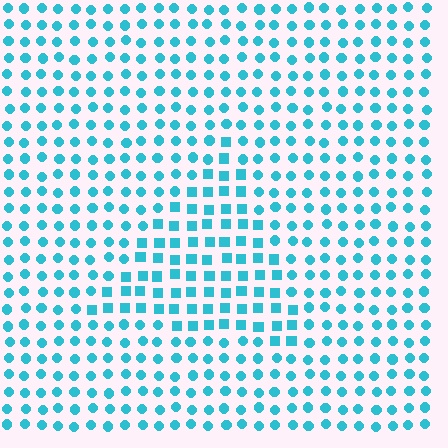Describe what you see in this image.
The image is filled with small cyan elements arranged in a uniform grid. A triangle-shaped region contains squares, while the surrounding area contains circles. The boundary is defined purely by the change in element shape.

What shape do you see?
I see a triangle.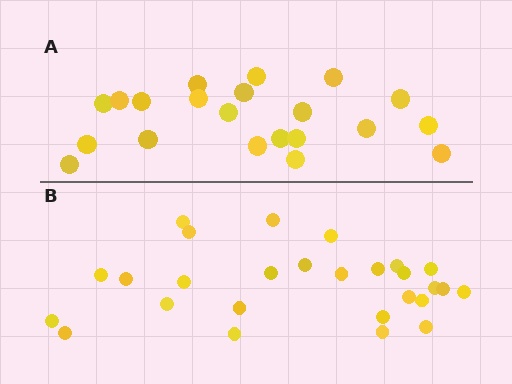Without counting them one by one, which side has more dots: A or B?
Region B (the bottom region) has more dots.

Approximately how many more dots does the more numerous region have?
Region B has about 6 more dots than region A.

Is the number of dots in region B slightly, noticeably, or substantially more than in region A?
Region B has noticeably more, but not dramatically so. The ratio is roughly 1.3 to 1.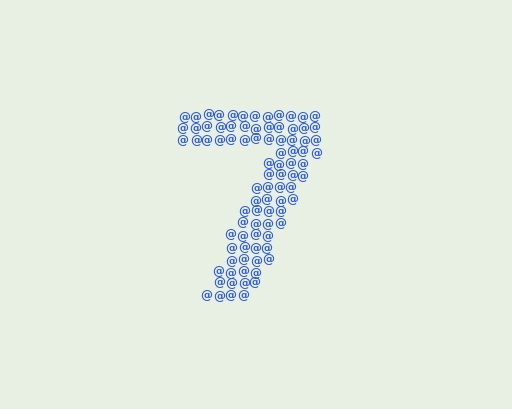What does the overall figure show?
The overall figure shows the digit 7.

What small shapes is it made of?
It is made of small at signs.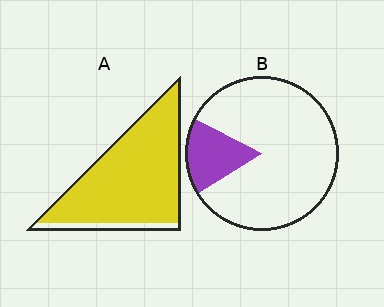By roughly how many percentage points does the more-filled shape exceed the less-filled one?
By roughly 75 percentage points (A over B).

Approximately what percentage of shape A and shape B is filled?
A is approximately 90% and B is approximately 15%.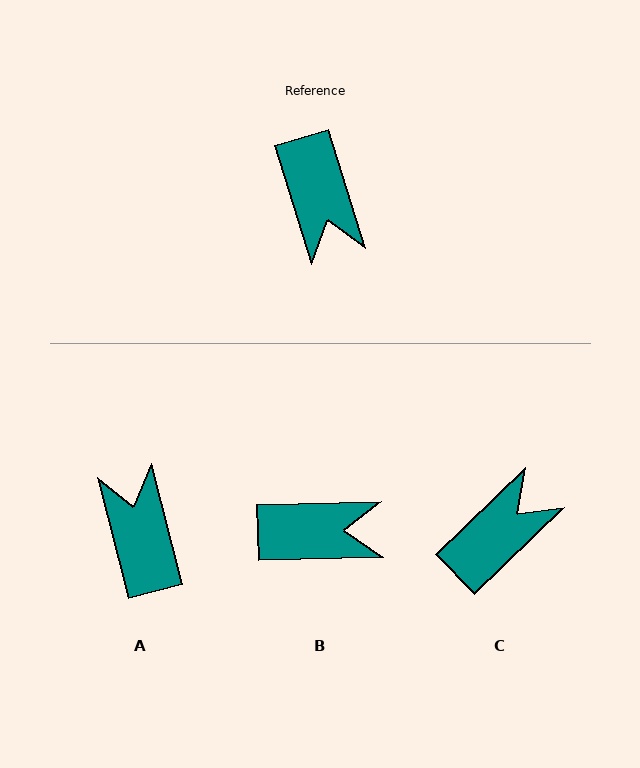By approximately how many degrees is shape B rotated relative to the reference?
Approximately 75 degrees counter-clockwise.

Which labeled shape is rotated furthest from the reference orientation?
A, about 177 degrees away.